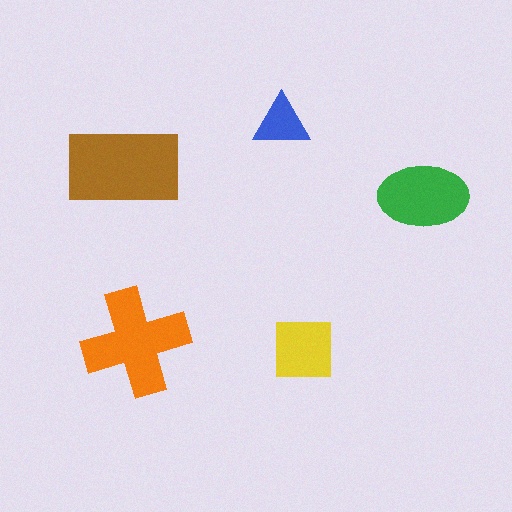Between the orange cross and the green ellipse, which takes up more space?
The orange cross.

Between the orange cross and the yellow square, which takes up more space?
The orange cross.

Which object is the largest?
The brown rectangle.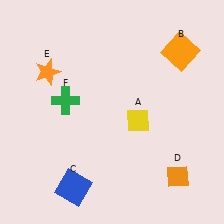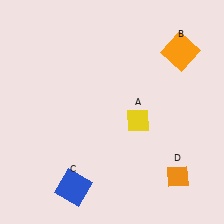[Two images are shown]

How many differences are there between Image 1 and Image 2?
There are 2 differences between the two images.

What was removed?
The green cross (F), the orange star (E) were removed in Image 2.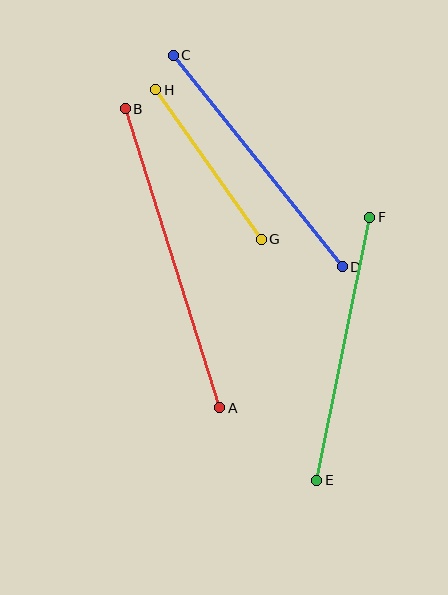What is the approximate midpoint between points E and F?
The midpoint is at approximately (343, 349) pixels.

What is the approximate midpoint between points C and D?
The midpoint is at approximately (258, 161) pixels.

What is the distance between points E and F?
The distance is approximately 268 pixels.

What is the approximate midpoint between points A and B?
The midpoint is at approximately (173, 258) pixels.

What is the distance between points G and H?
The distance is approximately 183 pixels.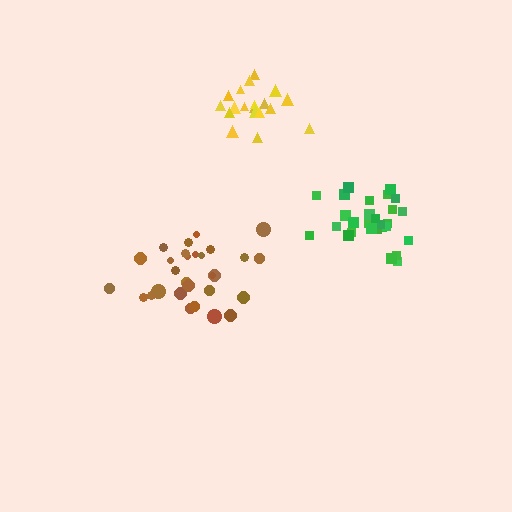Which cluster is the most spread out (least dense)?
Yellow.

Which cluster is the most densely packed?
Green.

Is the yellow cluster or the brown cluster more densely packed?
Brown.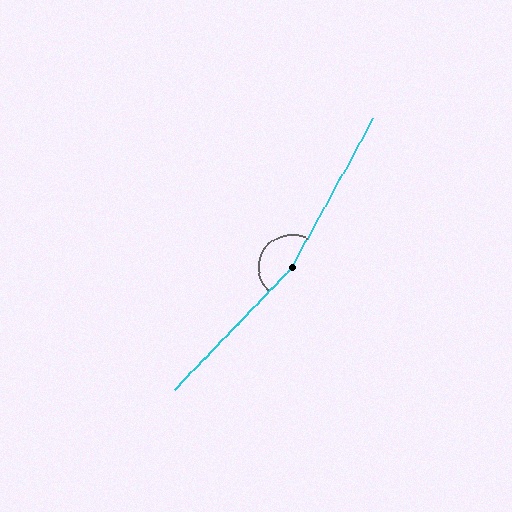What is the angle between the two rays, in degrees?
Approximately 165 degrees.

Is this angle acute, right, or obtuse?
It is obtuse.